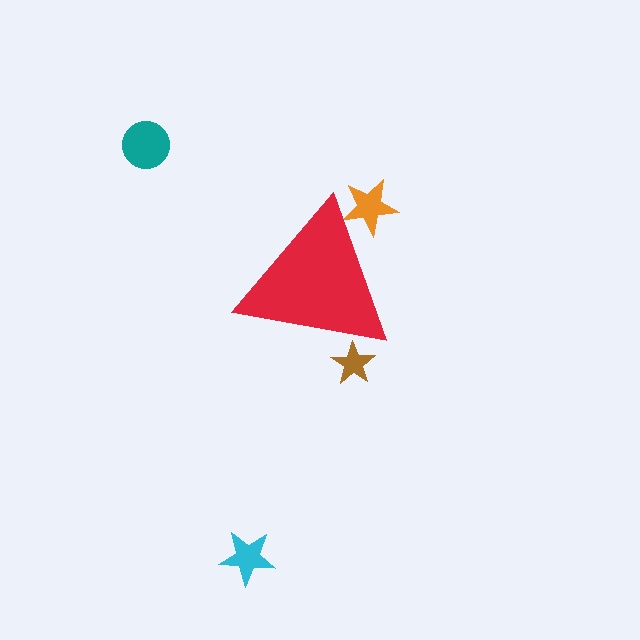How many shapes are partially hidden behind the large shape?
2 shapes are partially hidden.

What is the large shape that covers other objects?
A red triangle.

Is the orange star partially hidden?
Yes, the orange star is partially hidden behind the red triangle.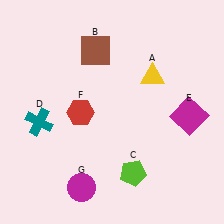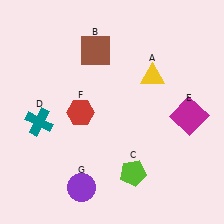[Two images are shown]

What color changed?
The circle (G) changed from magenta in Image 1 to purple in Image 2.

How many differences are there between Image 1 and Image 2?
There is 1 difference between the two images.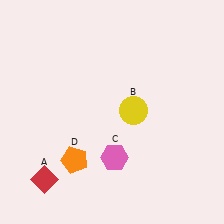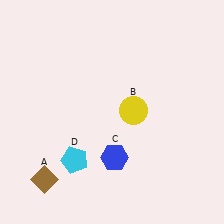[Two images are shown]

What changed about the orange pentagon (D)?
In Image 1, D is orange. In Image 2, it changed to cyan.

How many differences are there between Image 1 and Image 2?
There are 3 differences between the two images.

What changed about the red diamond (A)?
In Image 1, A is red. In Image 2, it changed to brown.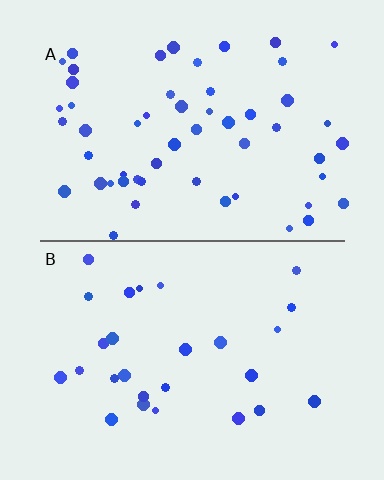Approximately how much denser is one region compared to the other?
Approximately 2.0× — region A over region B.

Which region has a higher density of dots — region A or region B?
A (the top).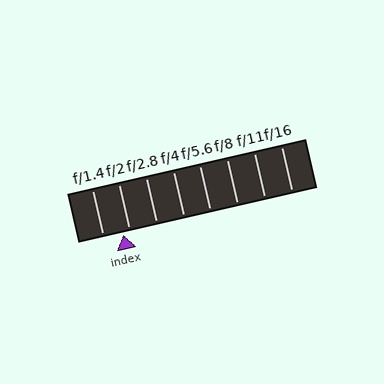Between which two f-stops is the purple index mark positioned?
The index mark is between f/1.4 and f/2.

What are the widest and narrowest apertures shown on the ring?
The widest aperture shown is f/1.4 and the narrowest is f/16.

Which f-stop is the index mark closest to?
The index mark is closest to f/2.